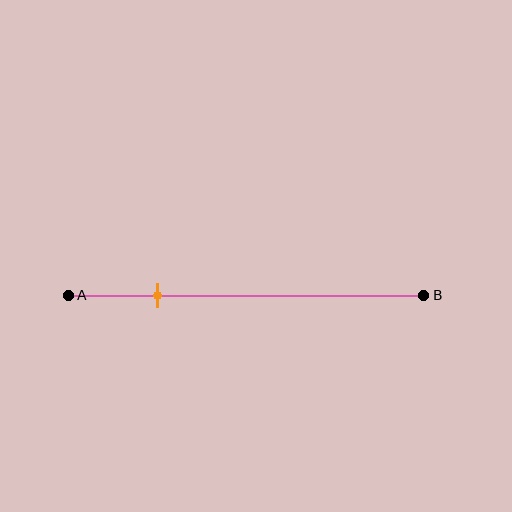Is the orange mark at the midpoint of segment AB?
No, the mark is at about 25% from A, not at the 50% midpoint.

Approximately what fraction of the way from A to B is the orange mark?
The orange mark is approximately 25% of the way from A to B.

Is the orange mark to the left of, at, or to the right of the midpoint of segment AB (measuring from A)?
The orange mark is to the left of the midpoint of segment AB.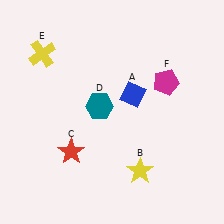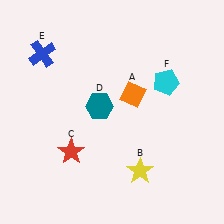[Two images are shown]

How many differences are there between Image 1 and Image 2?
There are 3 differences between the two images.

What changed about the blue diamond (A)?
In Image 1, A is blue. In Image 2, it changed to orange.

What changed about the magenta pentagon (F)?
In Image 1, F is magenta. In Image 2, it changed to cyan.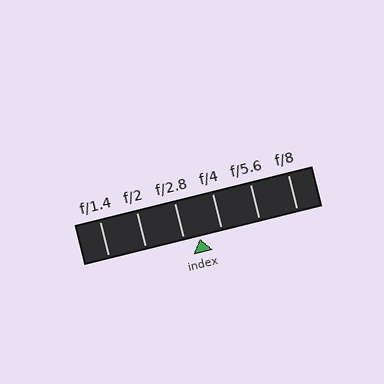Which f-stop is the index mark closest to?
The index mark is closest to f/2.8.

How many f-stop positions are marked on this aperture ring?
There are 6 f-stop positions marked.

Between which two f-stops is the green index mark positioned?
The index mark is between f/2.8 and f/4.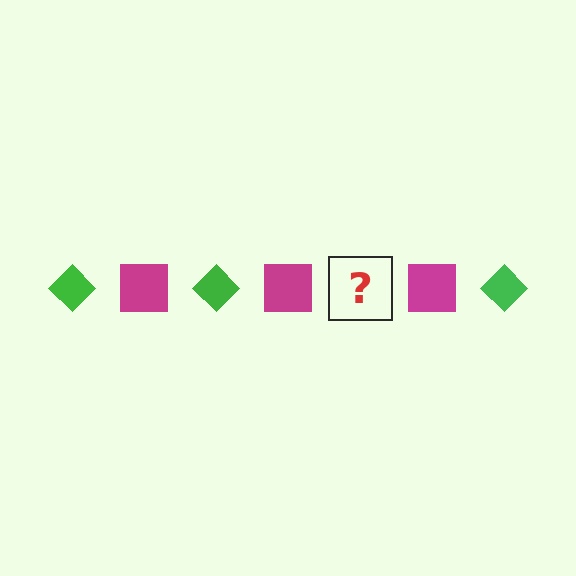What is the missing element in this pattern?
The missing element is a green diamond.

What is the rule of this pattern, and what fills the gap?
The rule is that the pattern alternates between green diamond and magenta square. The gap should be filled with a green diamond.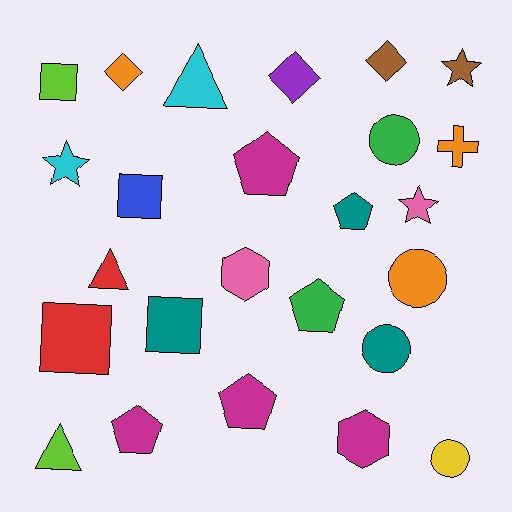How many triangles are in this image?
There are 3 triangles.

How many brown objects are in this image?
There are 2 brown objects.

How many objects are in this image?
There are 25 objects.